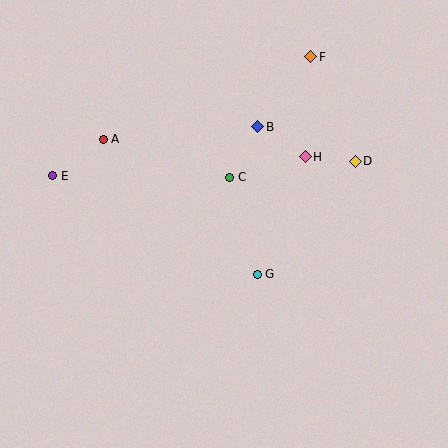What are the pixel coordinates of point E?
Point E is at (53, 176).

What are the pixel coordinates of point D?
Point D is at (355, 161).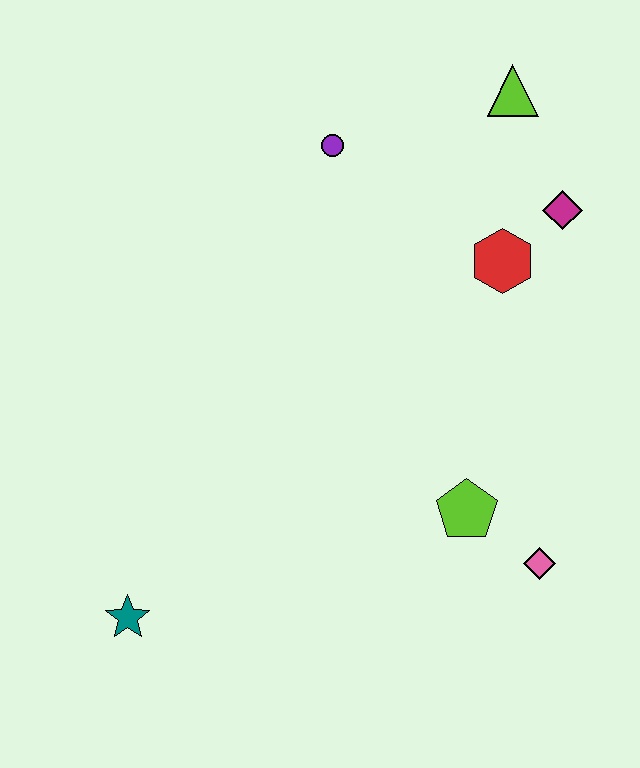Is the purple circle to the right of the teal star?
Yes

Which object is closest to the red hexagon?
The magenta diamond is closest to the red hexagon.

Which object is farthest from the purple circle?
The teal star is farthest from the purple circle.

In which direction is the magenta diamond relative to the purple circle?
The magenta diamond is to the right of the purple circle.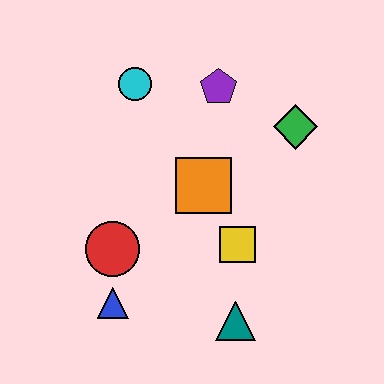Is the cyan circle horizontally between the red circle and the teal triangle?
Yes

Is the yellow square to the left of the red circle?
No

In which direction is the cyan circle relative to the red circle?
The cyan circle is above the red circle.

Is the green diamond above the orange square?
Yes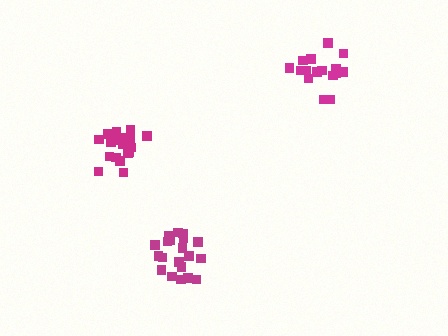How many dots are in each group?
Group 1: 20 dots, Group 2: 16 dots, Group 3: 19 dots (55 total).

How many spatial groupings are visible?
There are 3 spatial groupings.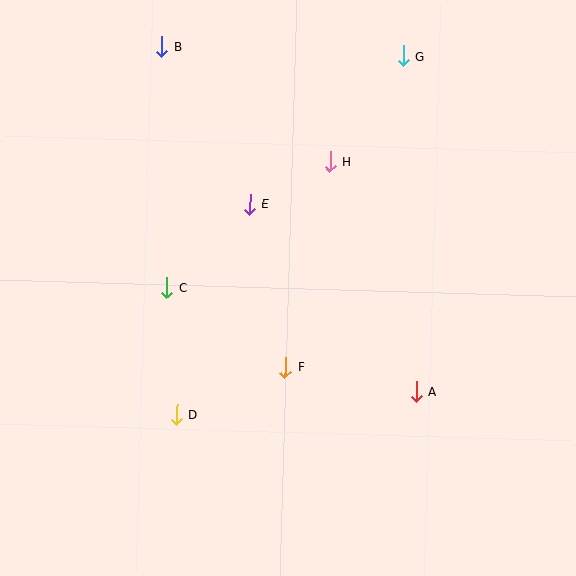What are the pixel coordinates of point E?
Point E is at (250, 204).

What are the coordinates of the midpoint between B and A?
The midpoint between B and A is at (289, 219).